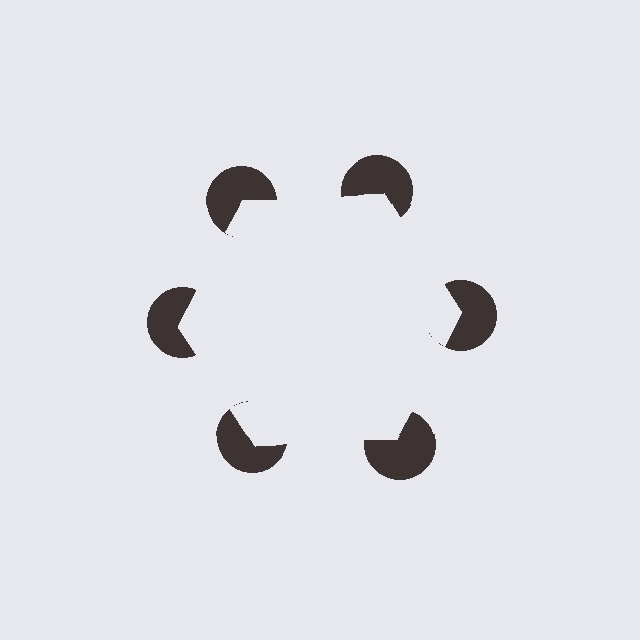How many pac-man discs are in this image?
There are 6 — one at each vertex of the illusory hexagon.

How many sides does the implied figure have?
6 sides.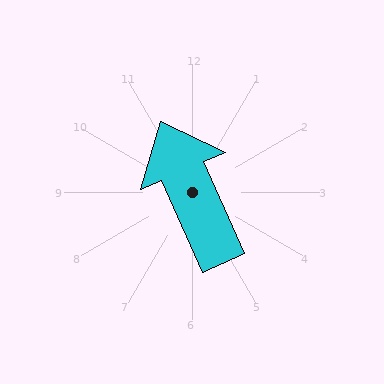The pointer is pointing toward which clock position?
Roughly 11 o'clock.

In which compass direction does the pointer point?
Northwest.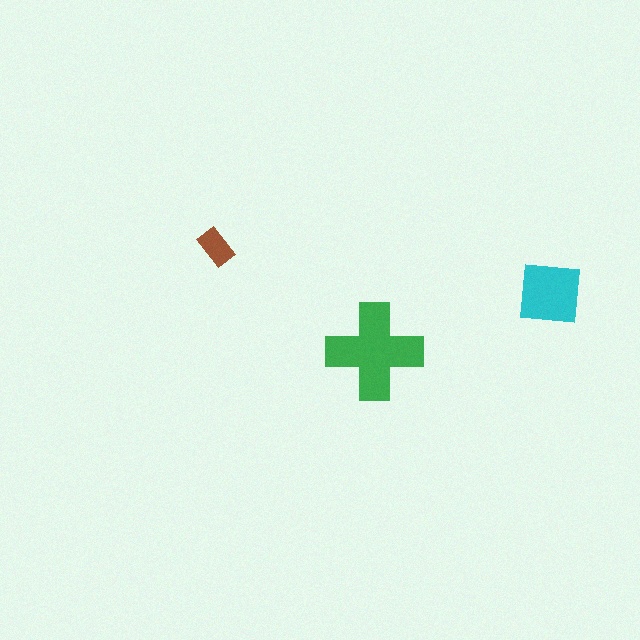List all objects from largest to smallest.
The green cross, the cyan square, the brown rectangle.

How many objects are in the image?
There are 3 objects in the image.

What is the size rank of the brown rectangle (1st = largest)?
3rd.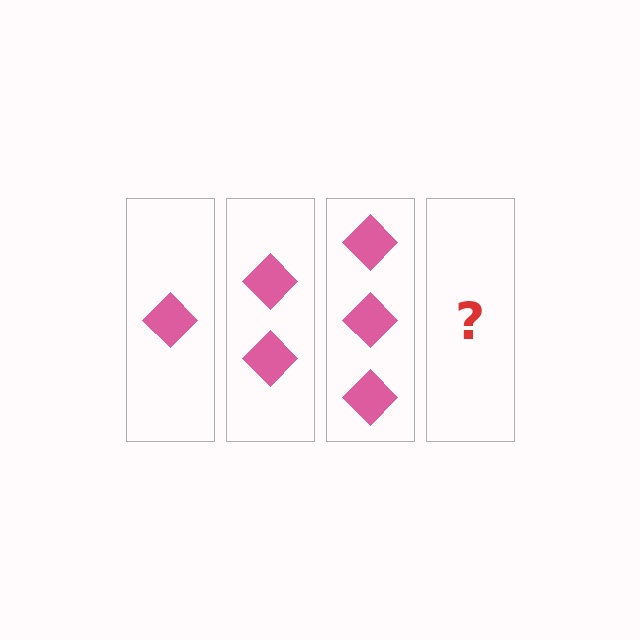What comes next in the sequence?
The next element should be 4 diamonds.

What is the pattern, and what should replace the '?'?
The pattern is that each step adds one more diamond. The '?' should be 4 diamonds.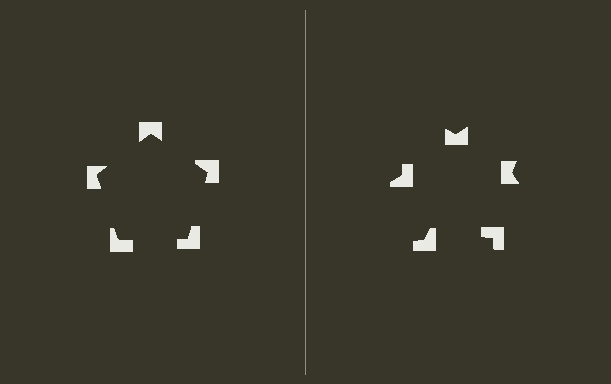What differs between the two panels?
The notched squares are positioned identically on both sides; only the wedge orientations differ. On the left they align to a pentagon; on the right they are misaligned.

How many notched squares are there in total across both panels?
10 — 5 on each side.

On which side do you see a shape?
An illusory pentagon appears on the left side. On the right side the wedge cuts are rotated, so no coherent shape forms.